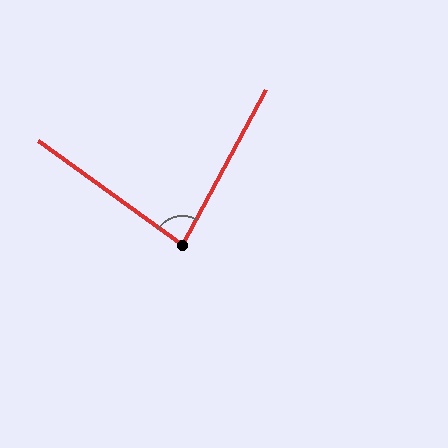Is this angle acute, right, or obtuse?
It is acute.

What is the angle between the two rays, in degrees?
Approximately 82 degrees.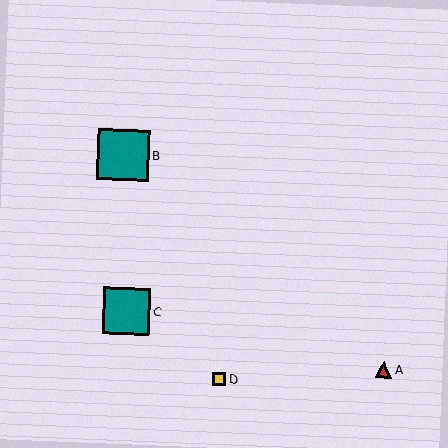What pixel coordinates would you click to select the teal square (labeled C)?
Click at (126, 311) to select the teal square C.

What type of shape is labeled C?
Shape C is a teal square.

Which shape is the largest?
The teal square (labeled B) is the largest.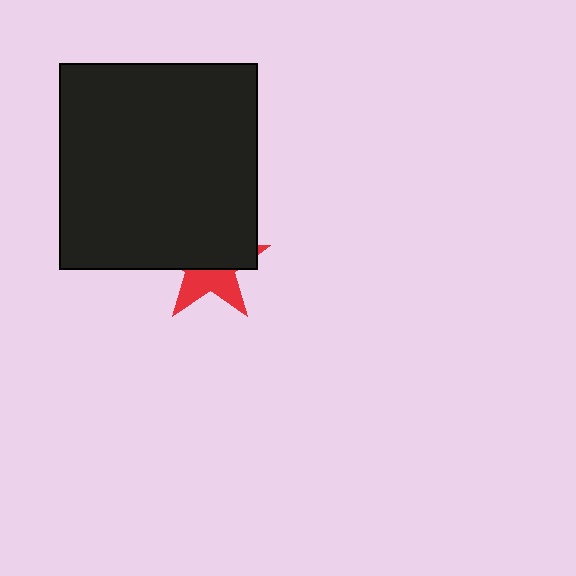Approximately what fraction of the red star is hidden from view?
Roughly 58% of the red star is hidden behind the black rectangle.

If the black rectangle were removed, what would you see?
You would see the complete red star.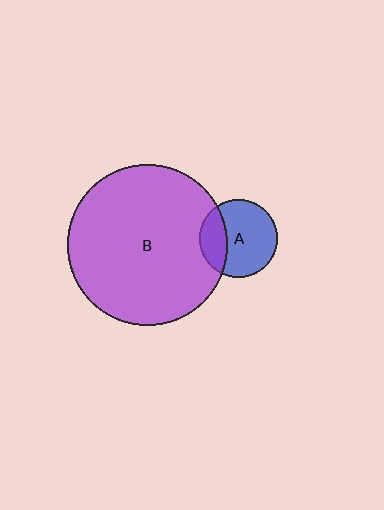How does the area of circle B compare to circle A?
Approximately 4.3 times.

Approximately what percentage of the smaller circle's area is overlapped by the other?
Approximately 30%.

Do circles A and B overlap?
Yes.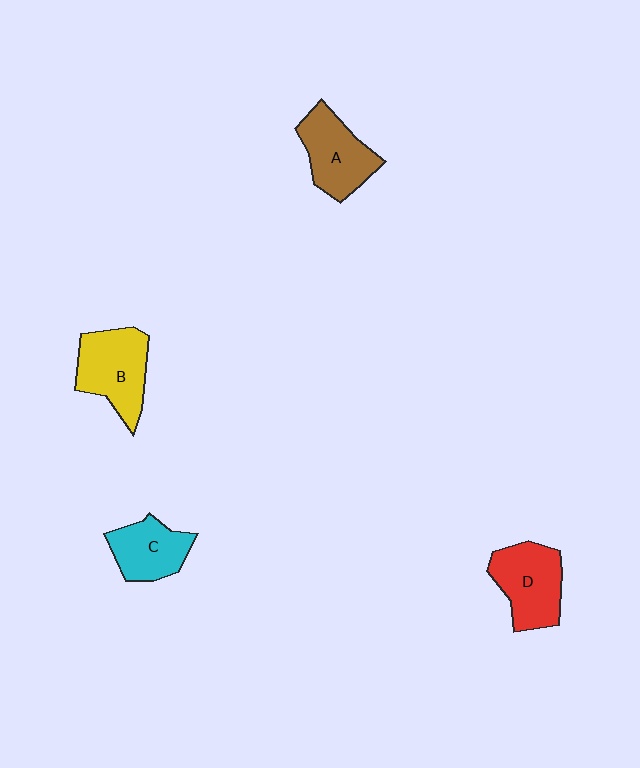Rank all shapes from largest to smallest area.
From largest to smallest: B (yellow), D (red), A (brown), C (cyan).